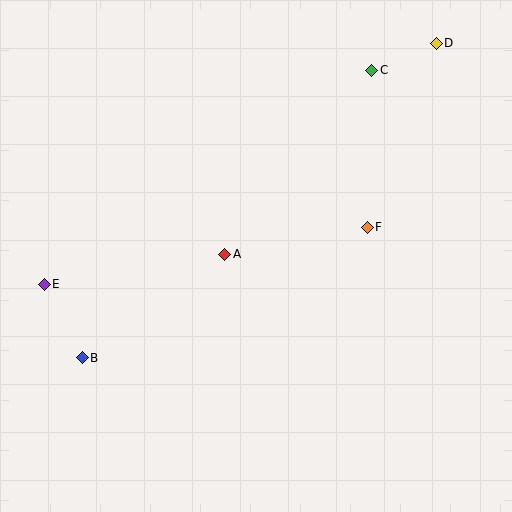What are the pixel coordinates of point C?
Point C is at (372, 70).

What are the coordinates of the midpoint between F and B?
The midpoint between F and B is at (225, 292).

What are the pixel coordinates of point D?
Point D is at (436, 43).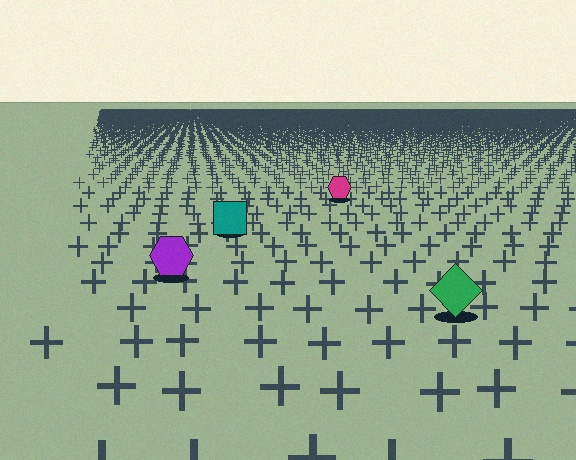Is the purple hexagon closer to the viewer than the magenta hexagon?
Yes. The purple hexagon is closer — you can tell from the texture gradient: the ground texture is coarser near it.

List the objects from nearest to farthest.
From nearest to farthest: the green diamond, the purple hexagon, the teal square, the magenta hexagon.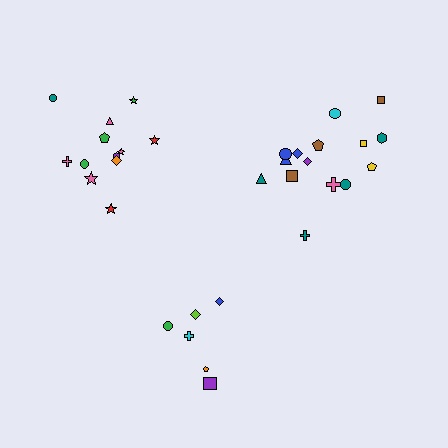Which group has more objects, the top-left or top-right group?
The top-right group.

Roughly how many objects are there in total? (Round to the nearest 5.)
Roughly 35 objects in total.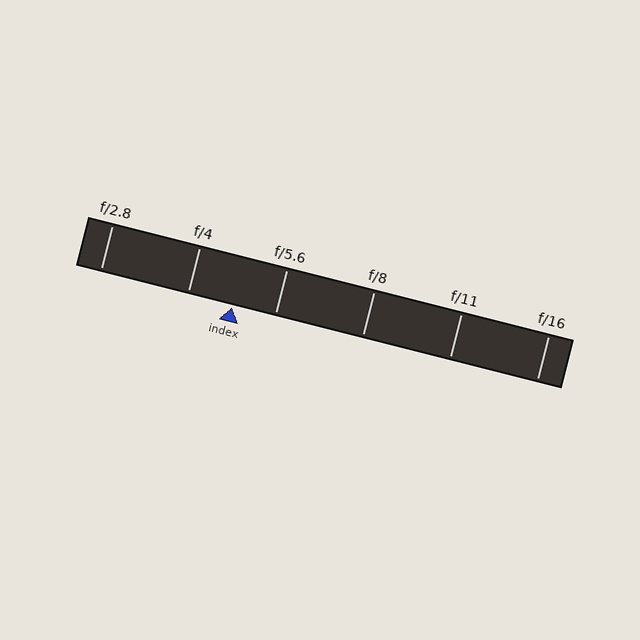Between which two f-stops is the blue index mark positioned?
The index mark is between f/4 and f/5.6.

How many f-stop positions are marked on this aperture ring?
There are 6 f-stop positions marked.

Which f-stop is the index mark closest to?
The index mark is closest to f/5.6.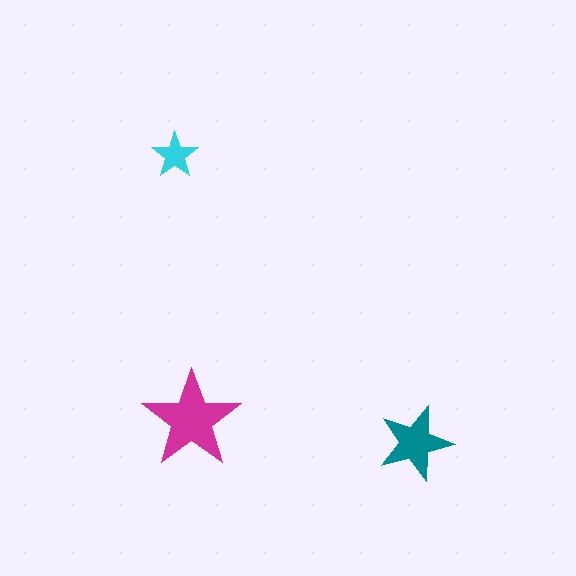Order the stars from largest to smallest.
the magenta one, the teal one, the cyan one.